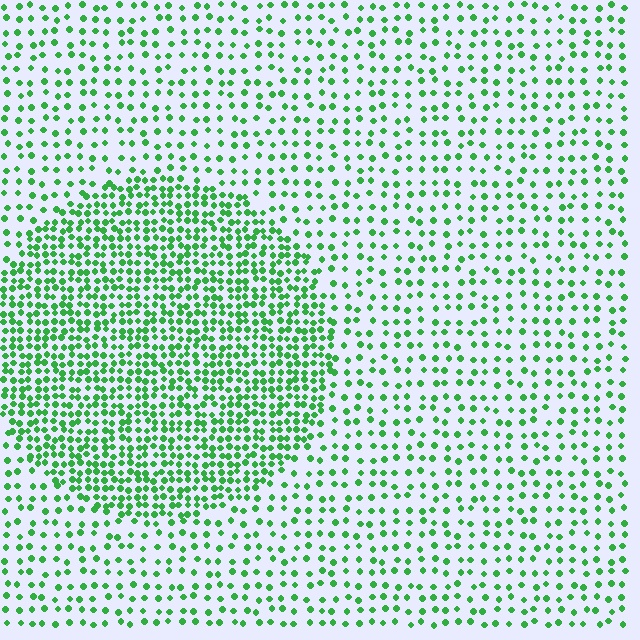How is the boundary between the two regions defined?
The boundary is defined by a change in element density (approximately 2.3x ratio). All elements are the same color, size, and shape.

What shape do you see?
I see a circle.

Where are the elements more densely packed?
The elements are more densely packed inside the circle boundary.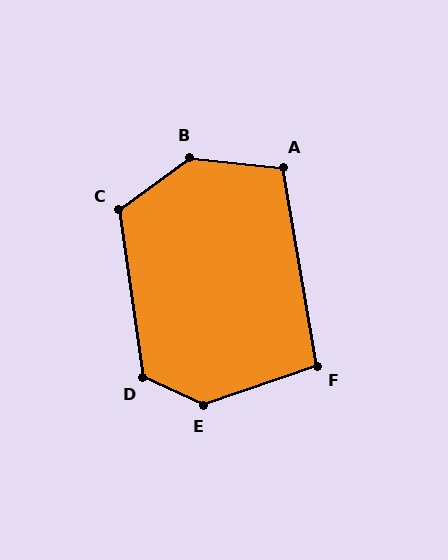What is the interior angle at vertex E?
Approximately 136 degrees (obtuse).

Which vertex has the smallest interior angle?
F, at approximately 99 degrees.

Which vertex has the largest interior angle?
B, at approximately 138 degrees.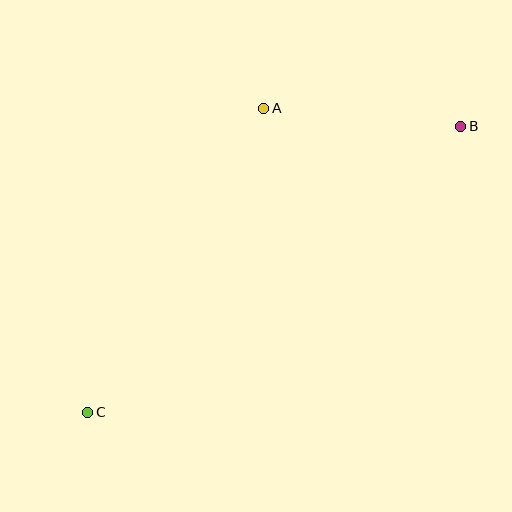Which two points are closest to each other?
Points A and B are closest to each other.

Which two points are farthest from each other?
Points B and C are farthest from each other.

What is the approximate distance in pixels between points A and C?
The distance between A and C is approximately 351 pixels.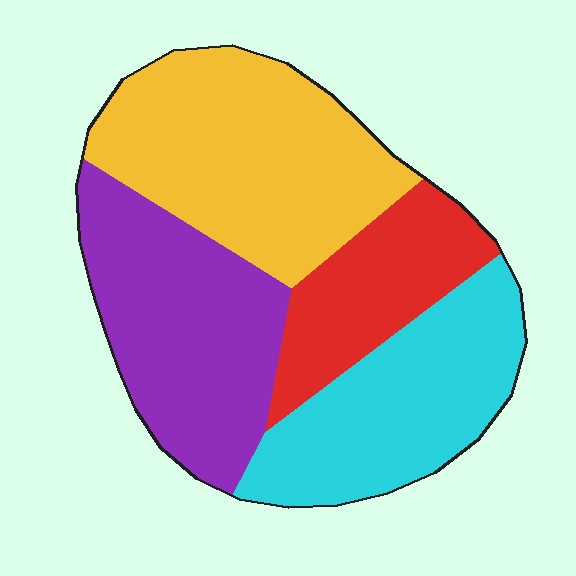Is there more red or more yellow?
Yellow.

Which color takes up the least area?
Red, at roughly 15%.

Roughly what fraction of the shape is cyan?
Cyan covers 25% of the shape.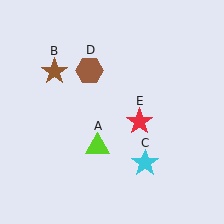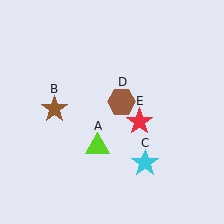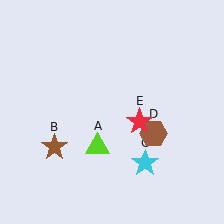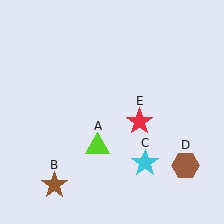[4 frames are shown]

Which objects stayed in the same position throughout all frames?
Lime triangle (object A) and cyan star (object C) and red star (object E) remained stationary.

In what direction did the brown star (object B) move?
The brown star (object B) moved down.